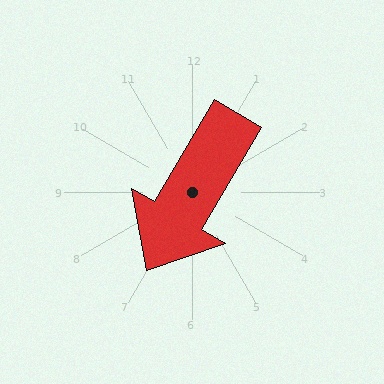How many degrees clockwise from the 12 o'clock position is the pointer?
Approximately 210 degrees.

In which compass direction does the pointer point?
Southwest.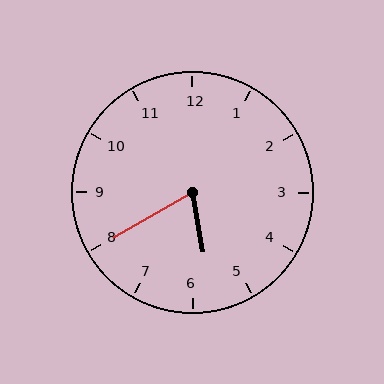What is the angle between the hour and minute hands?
Approximately 70 degrees.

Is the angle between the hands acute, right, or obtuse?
It is acute.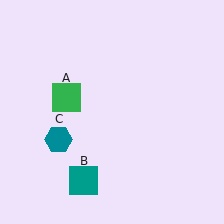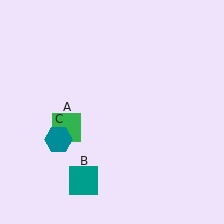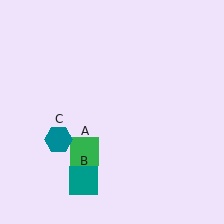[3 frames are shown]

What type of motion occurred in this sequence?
The green square (object A) rotated counterclockwise around the center of the scene.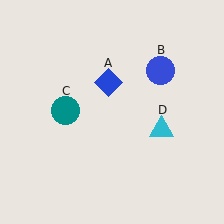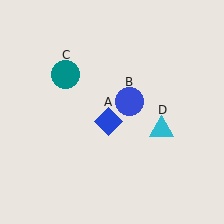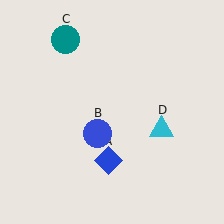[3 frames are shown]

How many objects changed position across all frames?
3 objects changed position: blue diamond (object A), blue circle (object B), teal circle (object C).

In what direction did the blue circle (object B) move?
The blue circle (object B) moved down and to the left.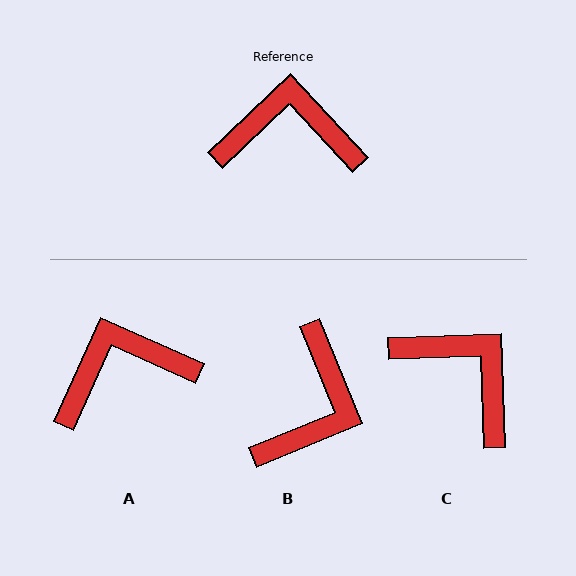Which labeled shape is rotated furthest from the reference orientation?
B, about 111 degrees away.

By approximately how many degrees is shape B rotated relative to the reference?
Approximately 111 degrees clockwise.